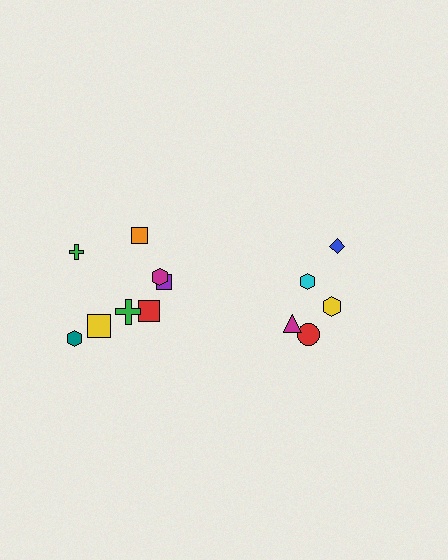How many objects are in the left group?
There are 8 objects.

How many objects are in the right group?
There are 5 objects.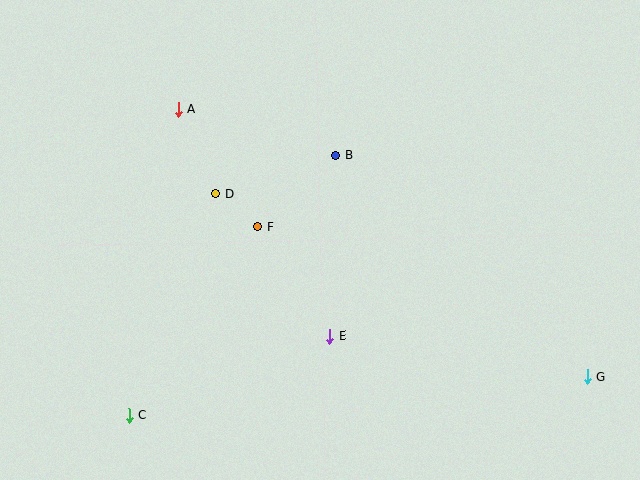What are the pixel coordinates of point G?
Point G is at (587, 377).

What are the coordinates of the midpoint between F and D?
The midpoint between F and D is at (237, 210).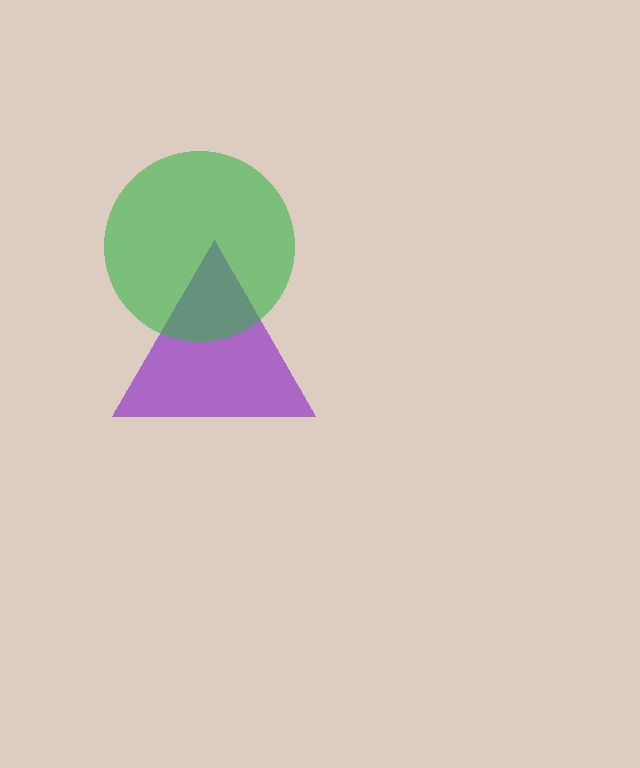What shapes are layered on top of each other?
The layered shapes are: a purple triangle, a green circle.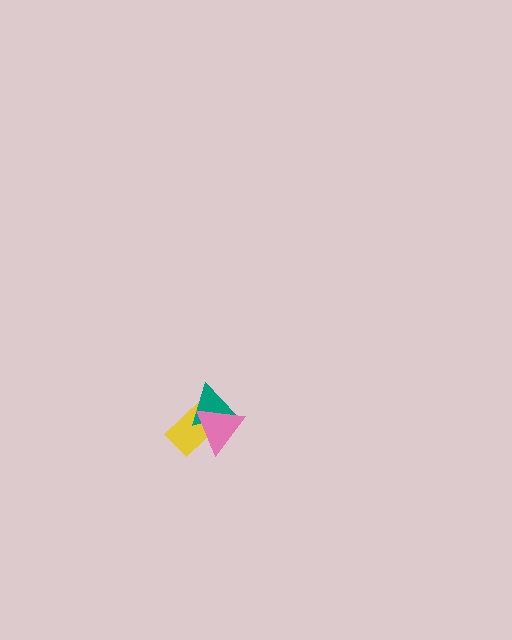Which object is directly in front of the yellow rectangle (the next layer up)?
The teal triangle is directly in front of the yellow rectangle.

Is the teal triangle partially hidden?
Yes, it is partially covered by another shape.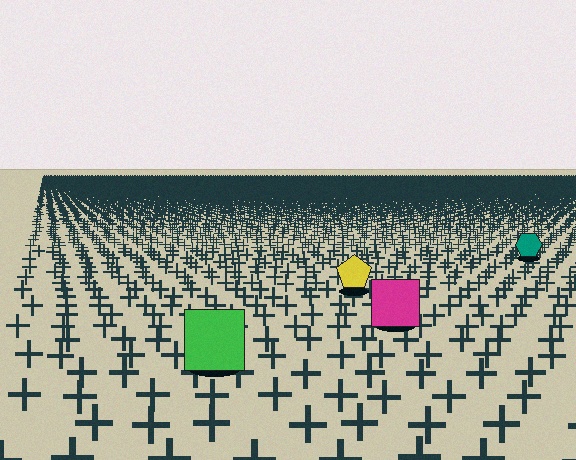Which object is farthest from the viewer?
The teal hexagon is farthest from the viewer. It appears smaller and the ground texture around it is denser.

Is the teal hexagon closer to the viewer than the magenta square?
No. The magenta square is closer — you can tell from the texture gradient: the ground texture is coarser near it.